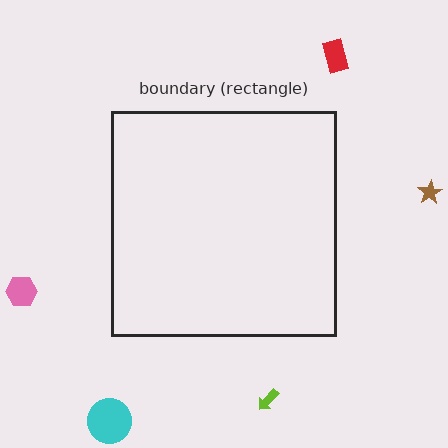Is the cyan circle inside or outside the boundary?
Outside.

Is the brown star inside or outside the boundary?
Outside.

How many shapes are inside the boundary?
0 inside, 5 outside.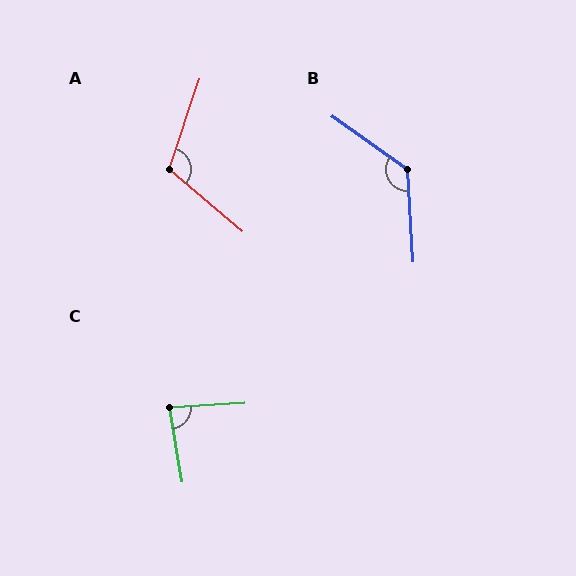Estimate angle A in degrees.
Approximately 112 degrees.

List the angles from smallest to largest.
C (84°), A (112°), B (128°).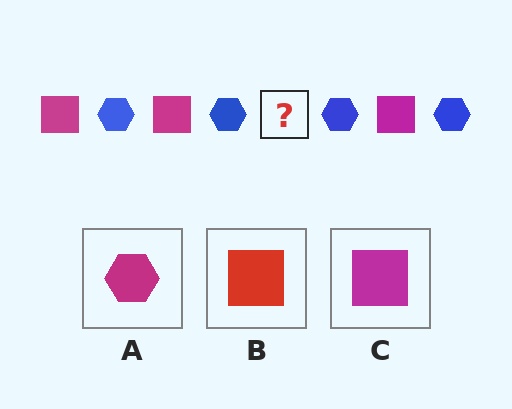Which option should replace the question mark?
Option C.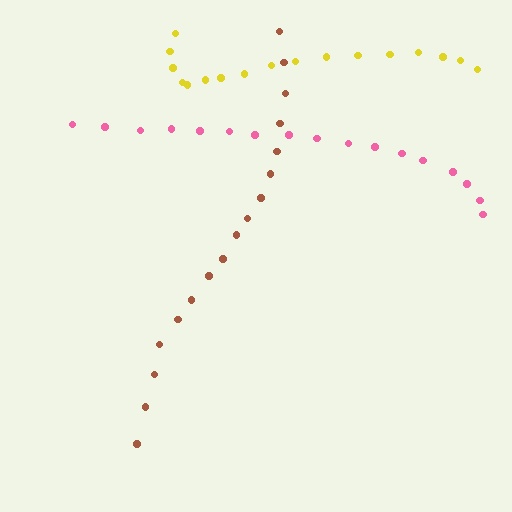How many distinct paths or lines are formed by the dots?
There are 3 distinct paths.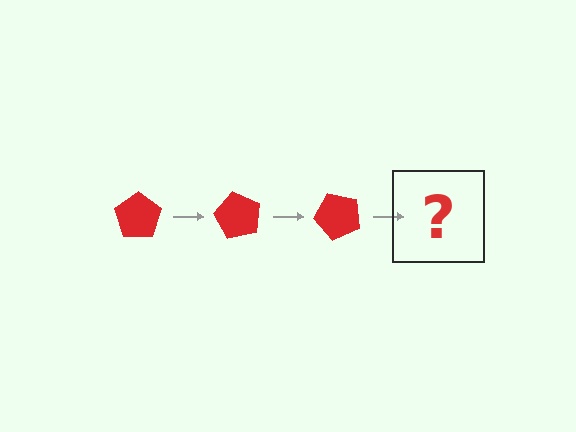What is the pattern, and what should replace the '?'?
The pattern is that the pentagon rotates 60 degrees each step. The '?' should be a red pentagon rotated 180 degrees.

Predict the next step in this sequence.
The next step is a red pentagon rotated 180 degrees.